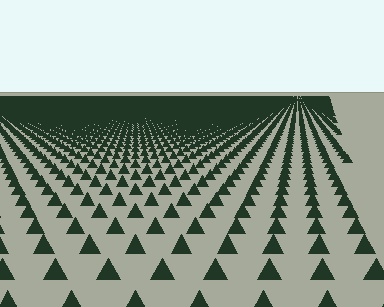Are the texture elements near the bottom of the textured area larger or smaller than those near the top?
Larger. Near the bottom, elements are closer to the viewer and appear at a bigger on-screen size.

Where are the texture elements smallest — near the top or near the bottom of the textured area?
Near the top.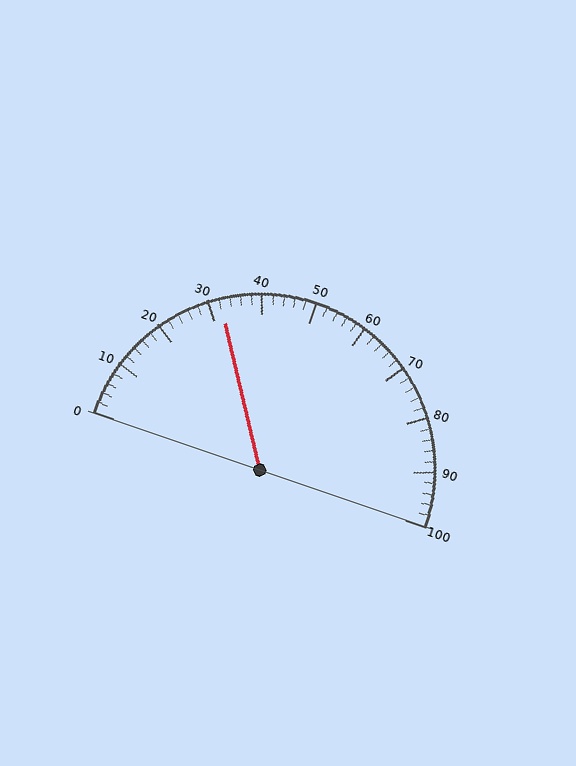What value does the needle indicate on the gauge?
The needle indicates approximately 32.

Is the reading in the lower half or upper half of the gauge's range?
The reading is in the lower half of the range (0 to 100).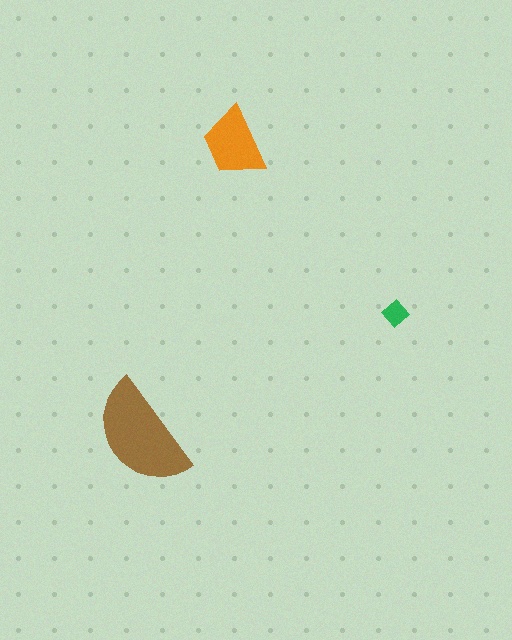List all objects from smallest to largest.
The green diamond, the orange trapezoid, the brown semicircle.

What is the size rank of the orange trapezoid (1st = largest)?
2nd.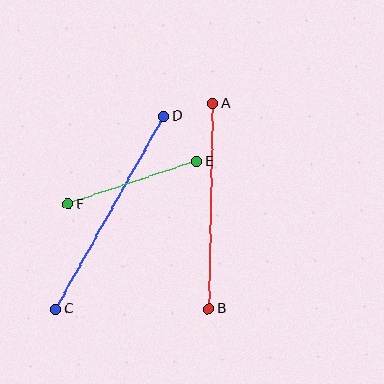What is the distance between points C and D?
The distance is approximately 221 pixels.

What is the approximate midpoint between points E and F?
The midpoint is at approximately (132, 183) pixels.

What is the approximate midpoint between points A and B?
The midpoint is at approximately (211, 206) pixels.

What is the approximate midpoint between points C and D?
The midpoint is at approximately (110, 213) pixels.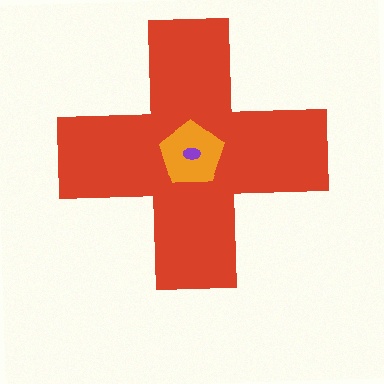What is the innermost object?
The purple ellipse.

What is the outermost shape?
The red cross.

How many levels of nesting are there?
3.